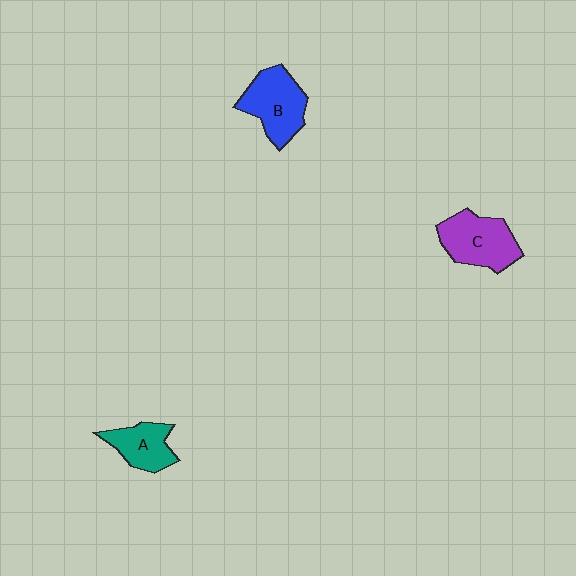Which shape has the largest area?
Shape C (purple).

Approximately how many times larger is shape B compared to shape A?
Approximately 1.4 times.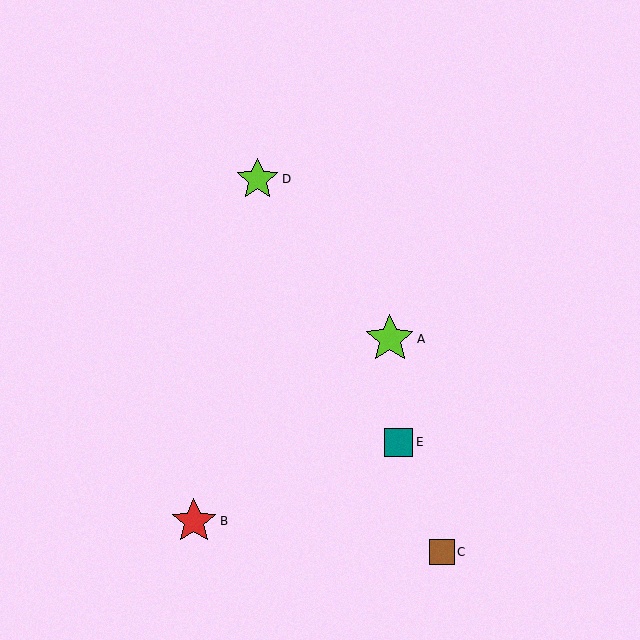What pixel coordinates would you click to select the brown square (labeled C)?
Click at (442, 552) to select the brown square C.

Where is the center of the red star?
The center of the red star is at (194, 521).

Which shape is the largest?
The lime star (labeled A) is the largest.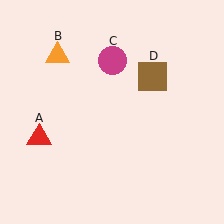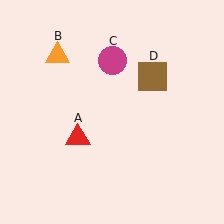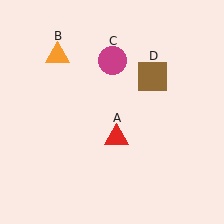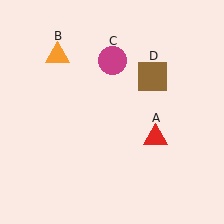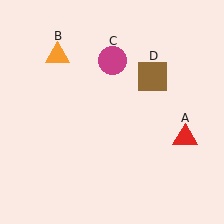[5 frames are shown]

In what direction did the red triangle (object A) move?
The red triangle (object A) moved right.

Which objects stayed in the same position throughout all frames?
Orange triangle (object B) and magenta circle (object C) and brown square (object D) remained stationary.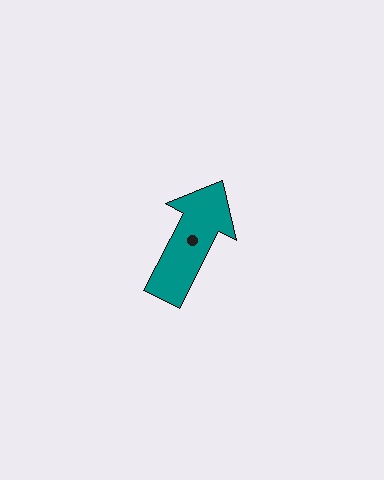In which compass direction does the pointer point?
Northeast.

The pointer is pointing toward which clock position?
Roughly 1 o'clock.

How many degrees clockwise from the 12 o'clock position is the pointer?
Approximately 27 degrees.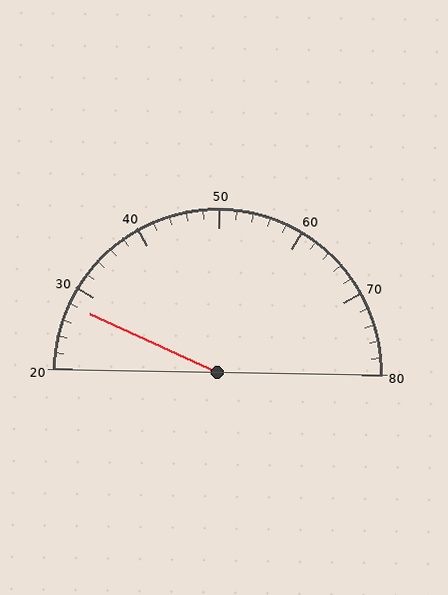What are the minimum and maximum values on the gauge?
The gauge ranges from 20 to 80.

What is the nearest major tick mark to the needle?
The nearest major tick mark is 30.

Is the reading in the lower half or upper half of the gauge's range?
The reading is in the lower half of the range (20 to 80).